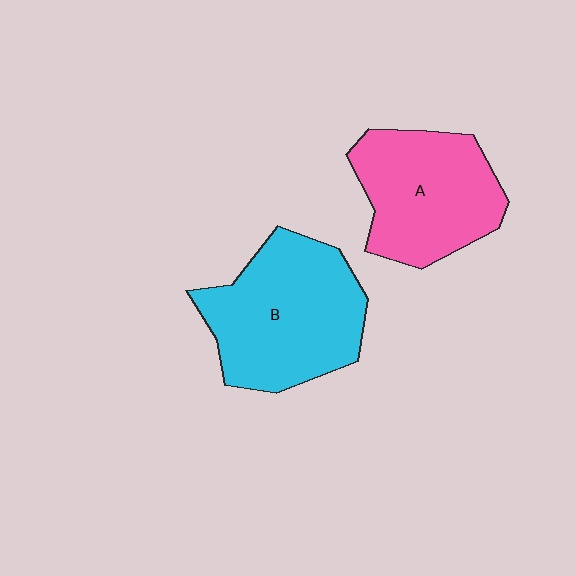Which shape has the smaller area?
Shape A (pink).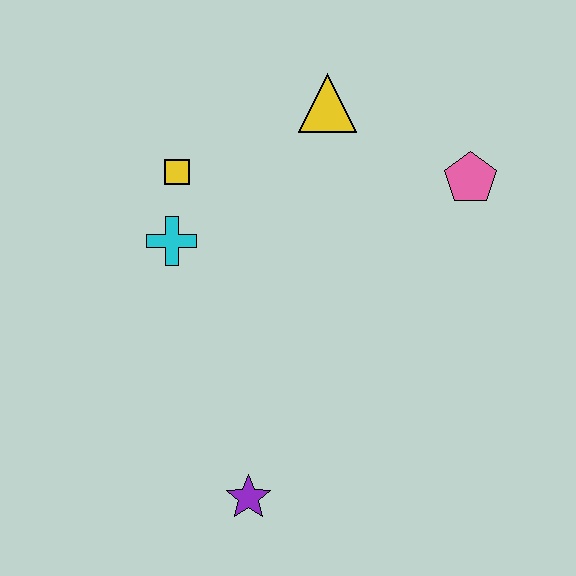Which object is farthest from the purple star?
The yellow triangle is farthest from the purple star.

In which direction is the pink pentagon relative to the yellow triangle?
The pink pentagon is to the right of the yellow triangle.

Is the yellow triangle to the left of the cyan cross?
No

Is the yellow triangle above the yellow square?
Yes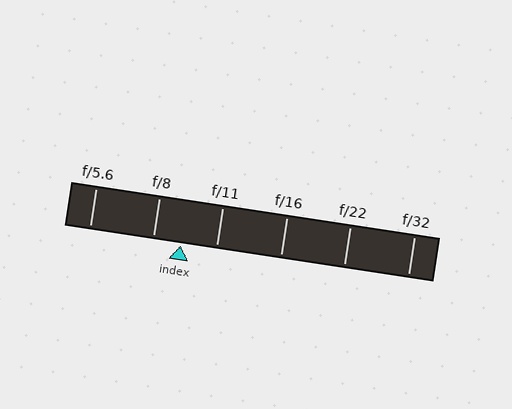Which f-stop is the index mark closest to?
The index mark is closest to f/8.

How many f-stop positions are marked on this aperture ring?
There are 6 f-stop positions marked.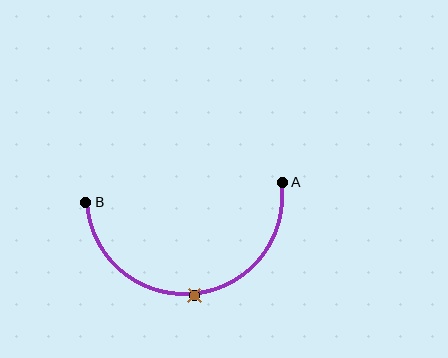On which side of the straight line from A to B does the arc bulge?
The arc bulges below the straight line connecting A and B.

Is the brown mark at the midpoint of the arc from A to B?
Yes. The brown mark lies on the arc at equal arc-length from both A and B — it is the arc midpoint.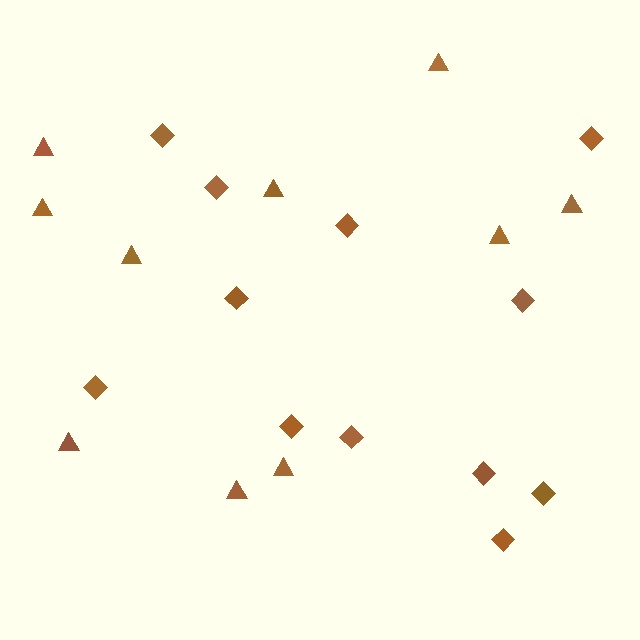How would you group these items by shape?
There are 2 groups: one group of diamonds (12) and one group of triangles (10).